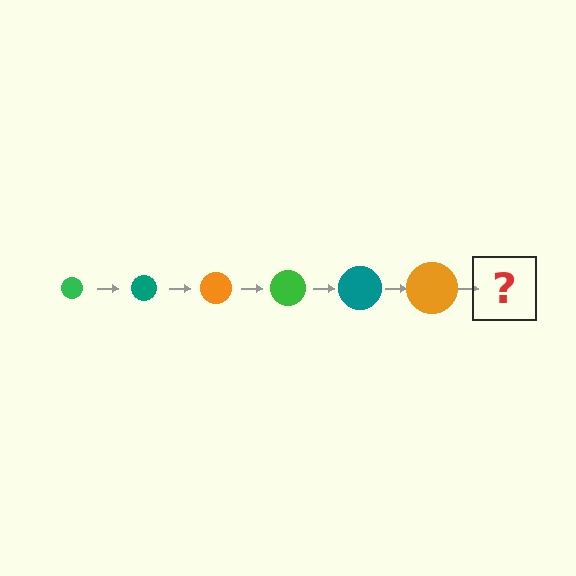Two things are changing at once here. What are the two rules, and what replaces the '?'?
The two rules are that the circle grows larger each step and the color cycles through green, teal, and orange. The '?' should be a green circle, larger than the previous one.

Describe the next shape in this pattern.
It should be a green circle, larger than the previous one.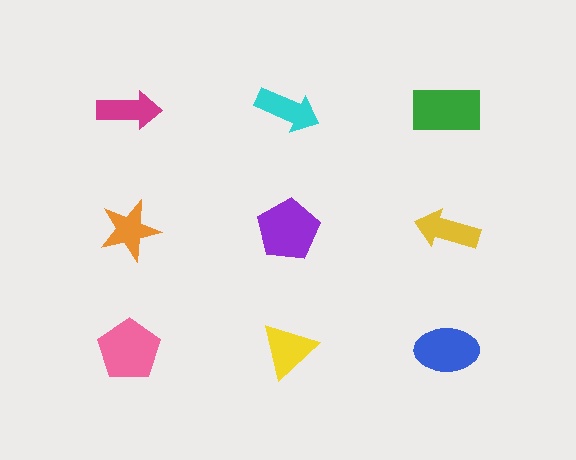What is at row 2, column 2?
A purple pentagon.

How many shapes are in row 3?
3 shapes.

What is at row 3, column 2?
A yellow triangle.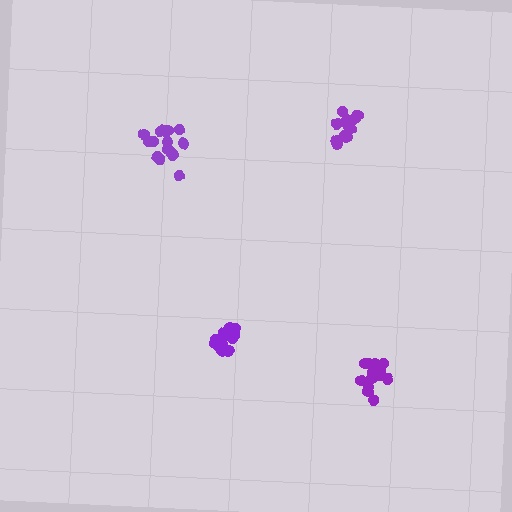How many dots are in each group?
Group 1: 14 dots, Group 2: 15 dots, Group 3: 14 dots, Group 4: 16 dots (59 total).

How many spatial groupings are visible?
There are 4 spatial groupings.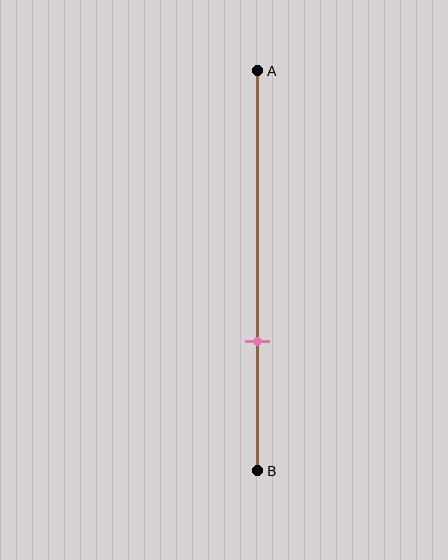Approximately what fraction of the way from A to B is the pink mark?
The pink mark is approximately 70% of the way from A to B.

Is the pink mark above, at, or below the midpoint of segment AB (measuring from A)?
The pink mark is below the midpoint of segment AB.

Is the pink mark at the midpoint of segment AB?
No, the mark is at about 70% from A, not at the 50% midpoint.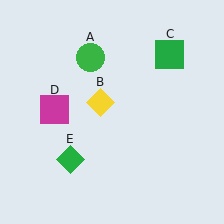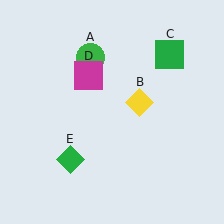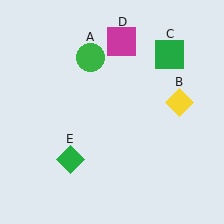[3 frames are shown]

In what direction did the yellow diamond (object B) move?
The yellow diamond (object B) moved right.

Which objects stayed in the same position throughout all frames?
Green circle (object A) and green square (object C) and green diamond (object E) remained stationary.